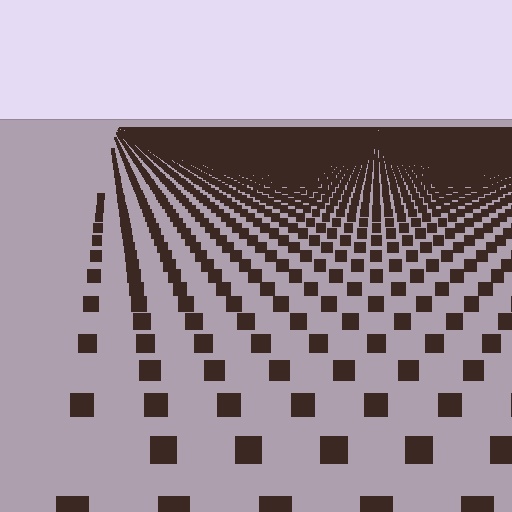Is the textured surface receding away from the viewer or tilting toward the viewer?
The surface is receding away from the viewer. Texture elements get smaller and denser toward the top.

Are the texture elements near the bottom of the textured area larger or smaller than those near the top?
Larger. Near the bottom, elements are closer to the viewer and appear at a bigger on-screen size.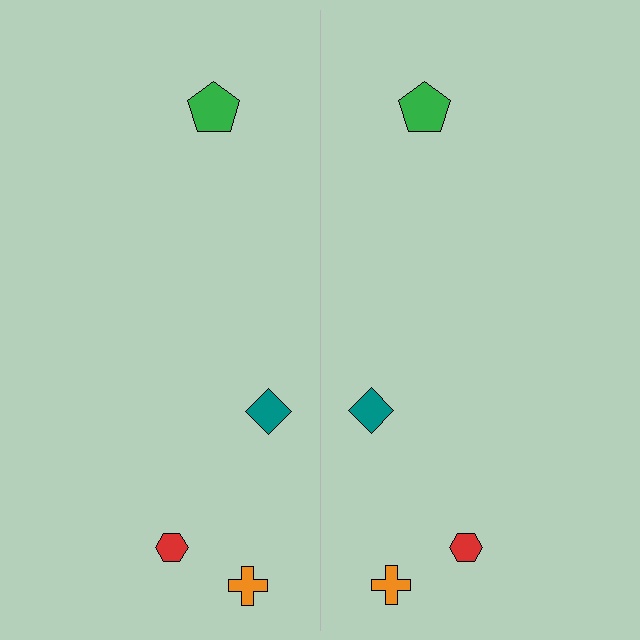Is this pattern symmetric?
Yes, this pattern has bilateral (reflection) symmetry.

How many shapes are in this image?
There are 8 shapes in this image.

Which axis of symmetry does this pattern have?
The pattern has a vertical axis of symmetry running through the center of the image.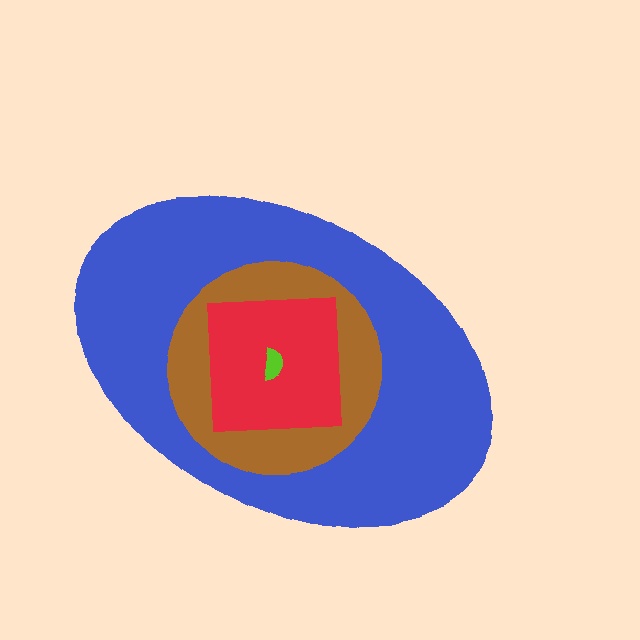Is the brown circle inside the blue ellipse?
Yes.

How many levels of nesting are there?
4.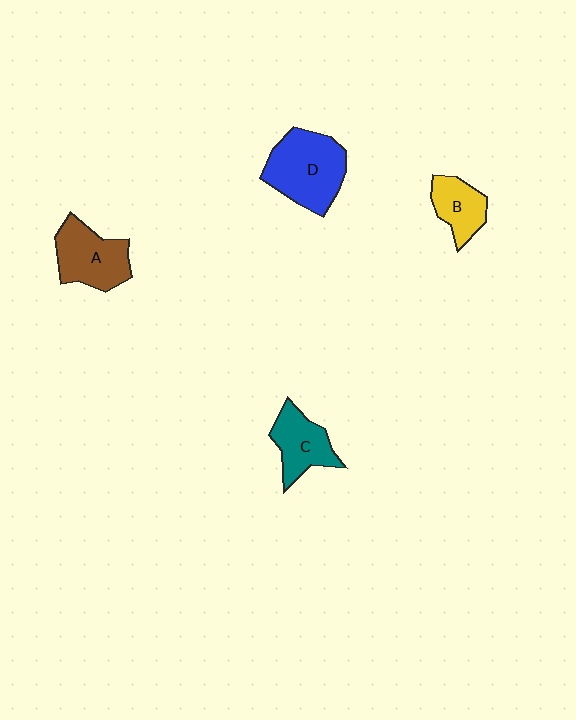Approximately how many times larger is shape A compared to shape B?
Approximately 1.5 times.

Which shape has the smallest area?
Shape B (yellow).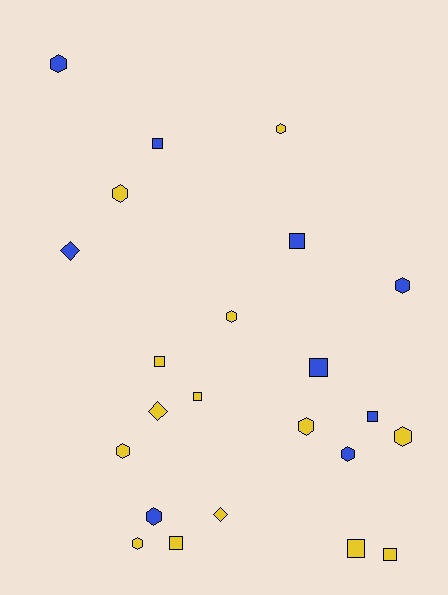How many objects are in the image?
There are 23 objects.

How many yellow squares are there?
There are 5 yellow squares.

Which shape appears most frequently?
Hexagon, with 11 objects.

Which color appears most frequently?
Yellow, with 14 objects.